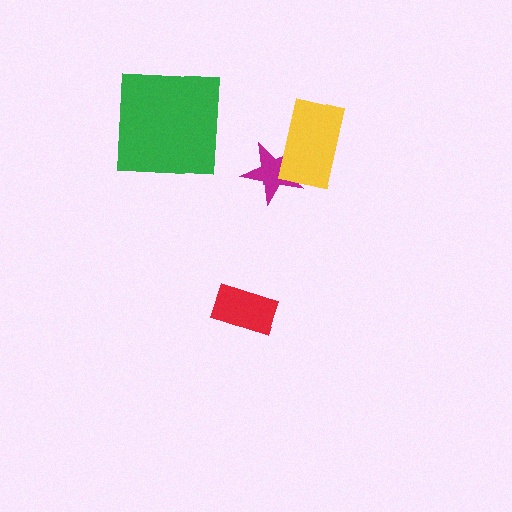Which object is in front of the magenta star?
The yellow rectangle is in front of the magenta star.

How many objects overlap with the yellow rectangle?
1 object overlaps with the yellow rectangle.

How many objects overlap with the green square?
0 objects overlap with the green square.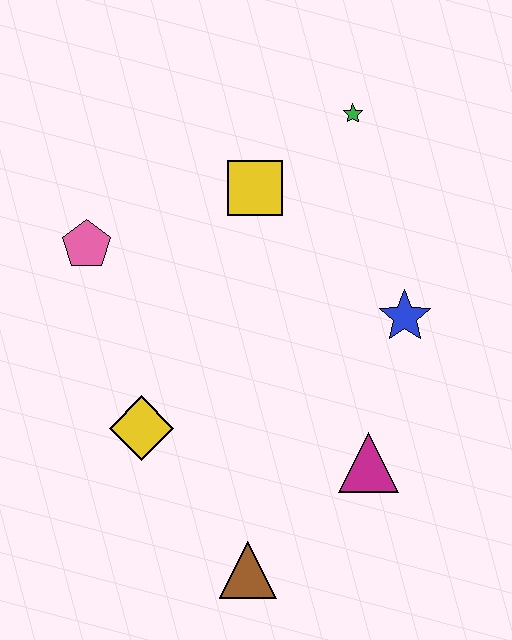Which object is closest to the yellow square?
The green star is closest to the yellow square.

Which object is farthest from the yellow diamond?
The green star is farthest from the yellow diamond.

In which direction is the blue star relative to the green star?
The blue star is below the green star.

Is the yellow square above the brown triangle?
Yes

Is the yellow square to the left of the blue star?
Yes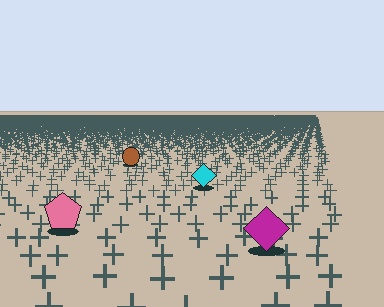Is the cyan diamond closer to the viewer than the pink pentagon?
No. The pink pentagon is closer — you can tell from the texture gradient: the ground texture is coarser near it.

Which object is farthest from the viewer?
The brown circle is farthest from the viewer. It appears smaller and the ground texture around it is denser.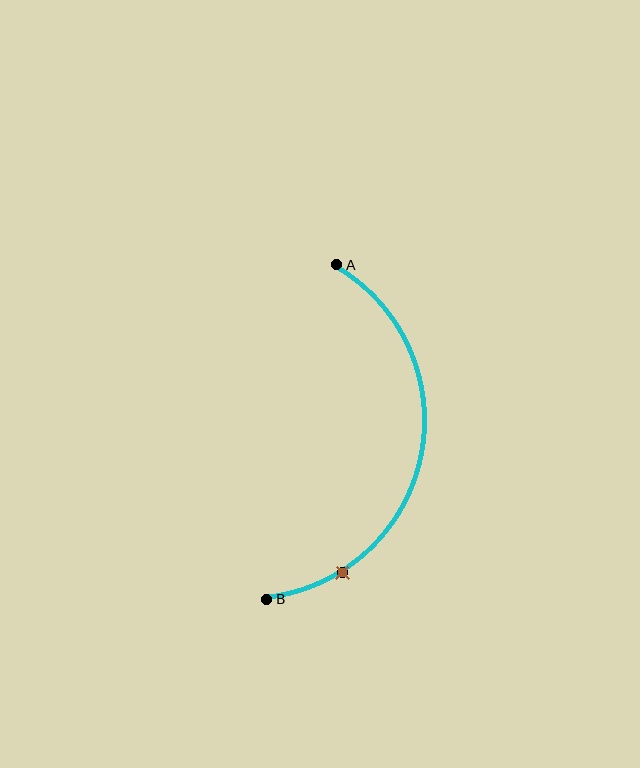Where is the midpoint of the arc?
The arc midpoint is the point on the curve farthest from the straight line joining A and B. It sits to the right of that line.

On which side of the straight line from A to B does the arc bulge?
The arc bulges to the right of the straight line connecting A and B.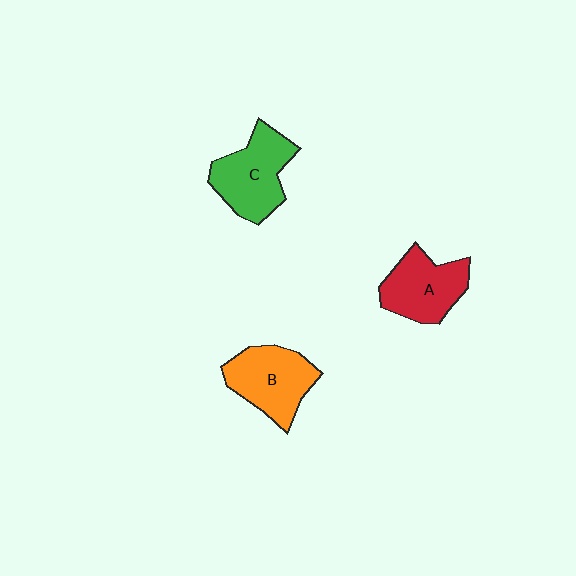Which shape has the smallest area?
Shape A (red).